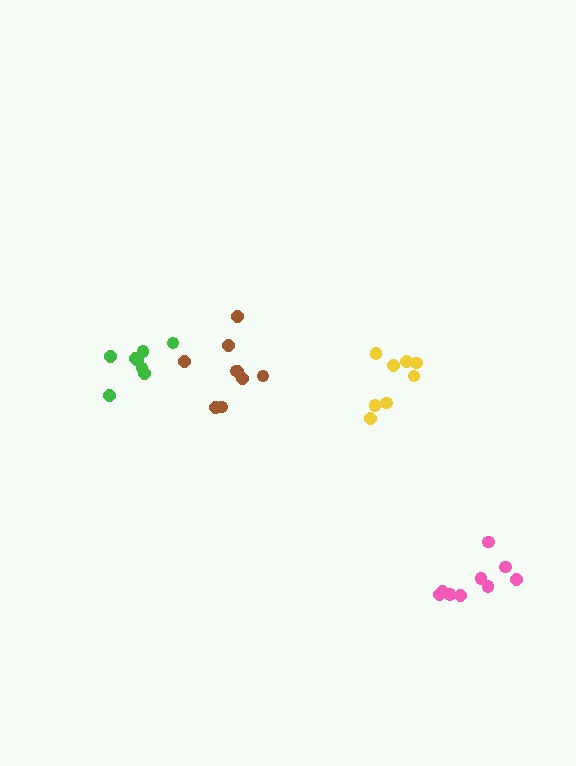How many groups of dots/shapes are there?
There are 4 groups.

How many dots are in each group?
Group 1: 9 dots, Group 2: 9 dots, Group 3: 8 dots, Group 4: 8 dots (34 total).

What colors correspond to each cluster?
The clusters are colored: brown, pink, green, yellow.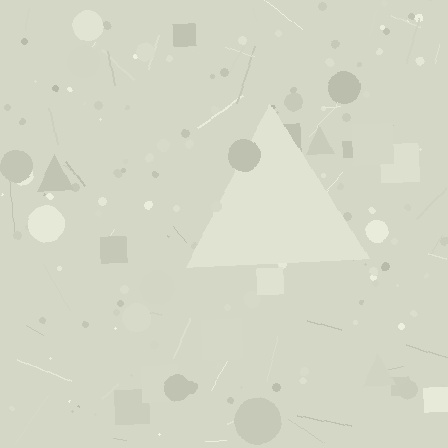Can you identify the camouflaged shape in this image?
The camouflaged shape is a triangle.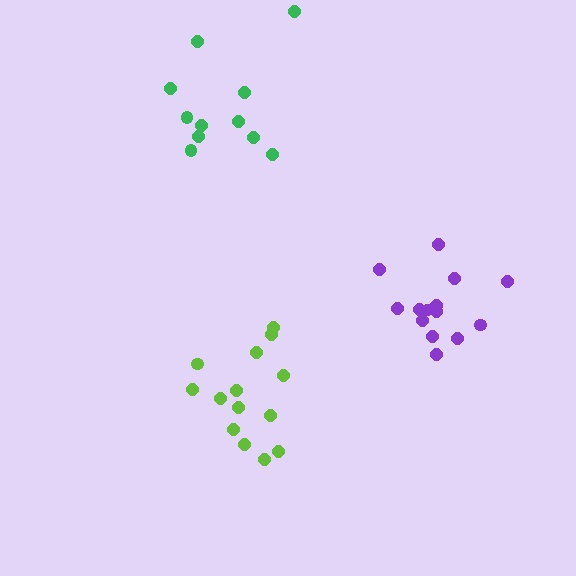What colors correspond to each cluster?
The clusters are colored: lime, purple, green.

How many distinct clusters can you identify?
There are 3 distinct clusters.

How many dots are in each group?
Group 1: 14 dots, Group 2: 14 dots, Group 3: 11 dots (39 total).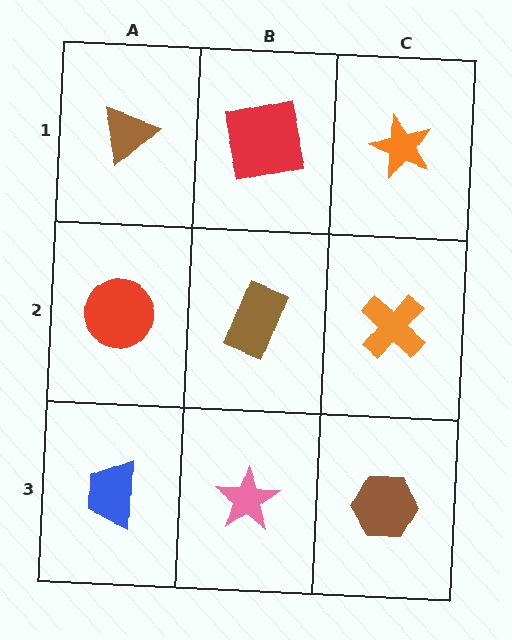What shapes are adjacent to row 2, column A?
A brown triangle (row 1, column A), a blue trapezoid (row 3, column A), a brown rectangle (row 2, column B).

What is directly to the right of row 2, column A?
A brown rectangle.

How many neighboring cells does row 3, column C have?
2.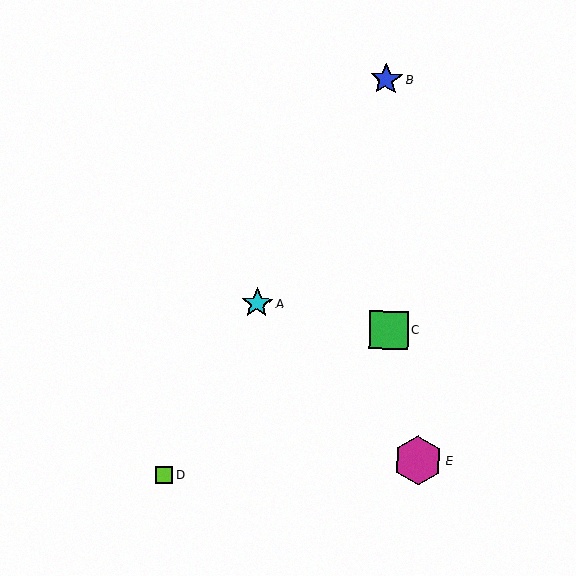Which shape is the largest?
The magenta hexagon (labeled E) is the largest.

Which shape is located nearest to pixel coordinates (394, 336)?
The green square (labeled C) at (389, 330) is nearest to that location.